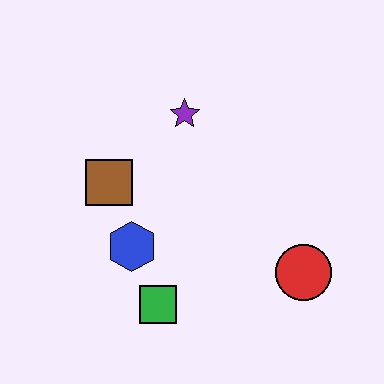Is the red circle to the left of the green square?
No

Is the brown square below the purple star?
Yes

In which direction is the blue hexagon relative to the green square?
The blue hexagon is above the green square.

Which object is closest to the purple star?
The brown square is closest to the purple star.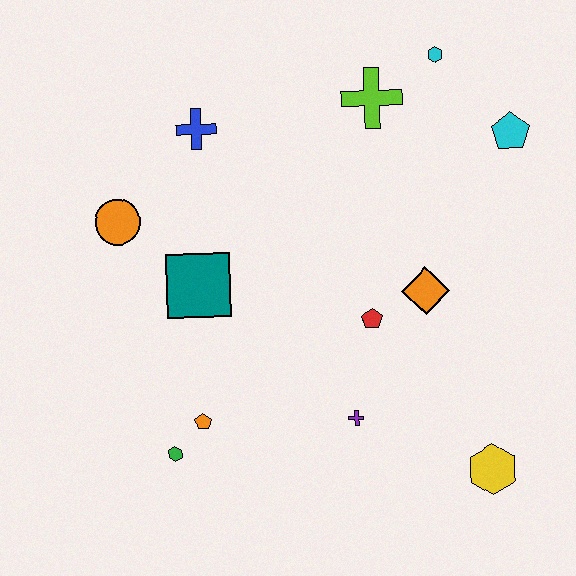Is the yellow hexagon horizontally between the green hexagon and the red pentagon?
No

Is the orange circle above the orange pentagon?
Yes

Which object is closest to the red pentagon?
The orange diamond is closest to the red pentagon.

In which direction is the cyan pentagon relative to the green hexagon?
The cyan pentagon is to the right of the green hexagon.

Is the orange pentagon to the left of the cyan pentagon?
Yes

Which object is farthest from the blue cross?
The yellow hexagon is farthest from the blue cross.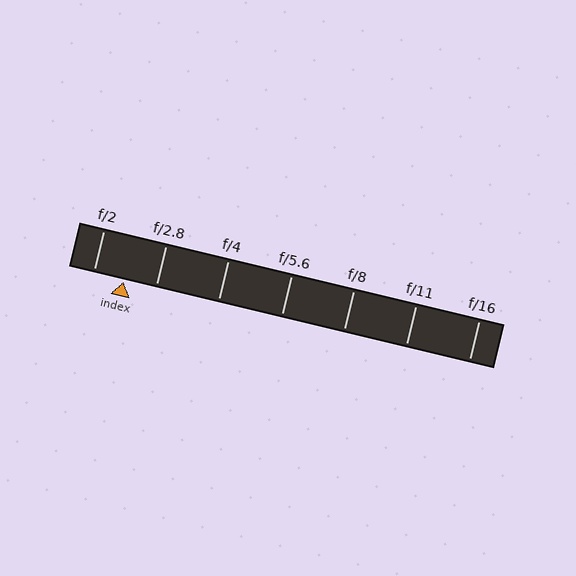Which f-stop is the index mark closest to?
The index mark is closest to f/2.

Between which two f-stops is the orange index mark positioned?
The index mark is between f/2 and f/2.8.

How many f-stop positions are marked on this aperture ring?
There are 7 f-stop positions marked.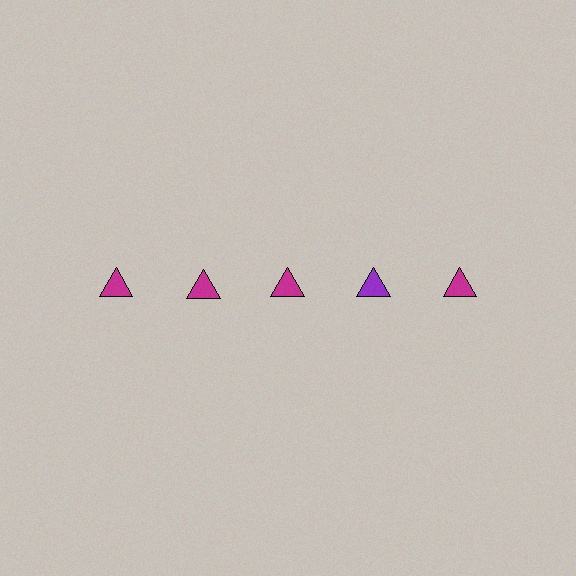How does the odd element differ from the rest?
It has a different color: purple instead of magenta.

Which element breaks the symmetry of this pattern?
The purple triangle in the top row, second from right column breaks the symmetry. All other shapes are magenta triangles.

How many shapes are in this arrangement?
There are 5 shapes arranged in a grid pattern.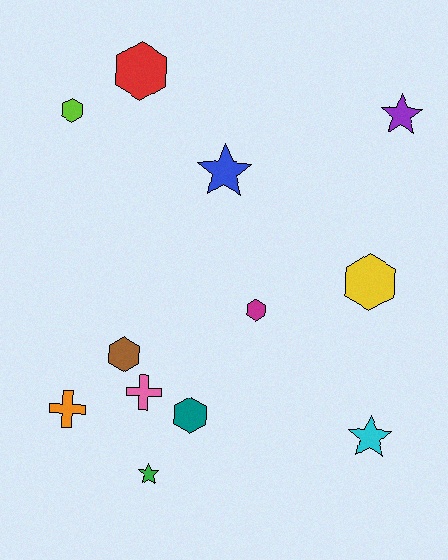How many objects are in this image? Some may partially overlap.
There are 12 objects.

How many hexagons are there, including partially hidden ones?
There are 6 hexagons.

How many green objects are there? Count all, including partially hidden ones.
There is 1 green object.